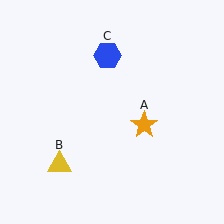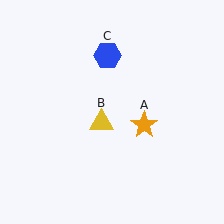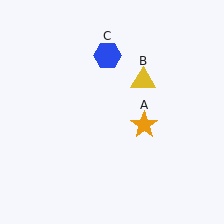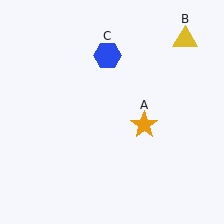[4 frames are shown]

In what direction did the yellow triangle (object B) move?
The yellow triangle (object B) moved up and to the right.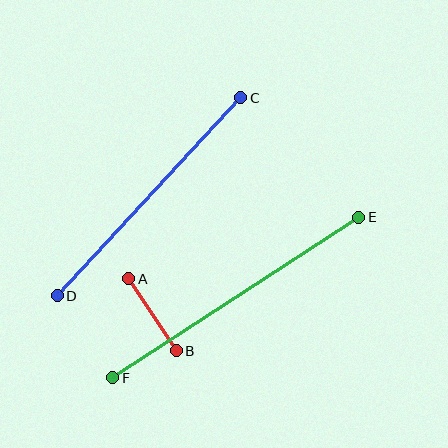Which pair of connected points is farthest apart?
Points E and F are farthest apart.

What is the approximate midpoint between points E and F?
The midpoint is at approximately (236, 297) pixels.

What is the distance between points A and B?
The distance is approximately 86 pixels.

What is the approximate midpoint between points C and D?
The midpoint is at approximately (149, 197) pixels.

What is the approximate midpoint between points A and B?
The midpoint is at approximately (153, 315) pixels.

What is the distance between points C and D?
The distance is approximately 270 pixels.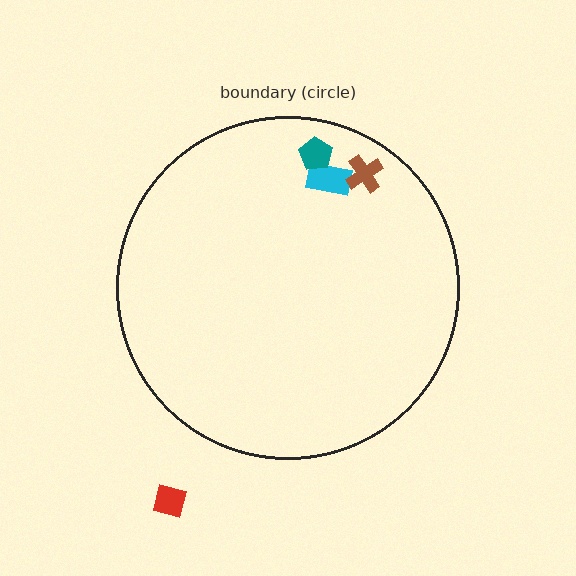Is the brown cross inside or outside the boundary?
Inside.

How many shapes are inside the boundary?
3 inside, 1 outside.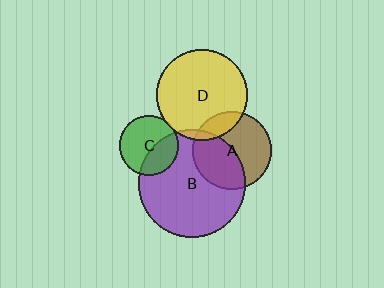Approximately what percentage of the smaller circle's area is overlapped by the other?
Approximately 45%.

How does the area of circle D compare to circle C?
Approximately 2.3 times.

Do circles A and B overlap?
Yes.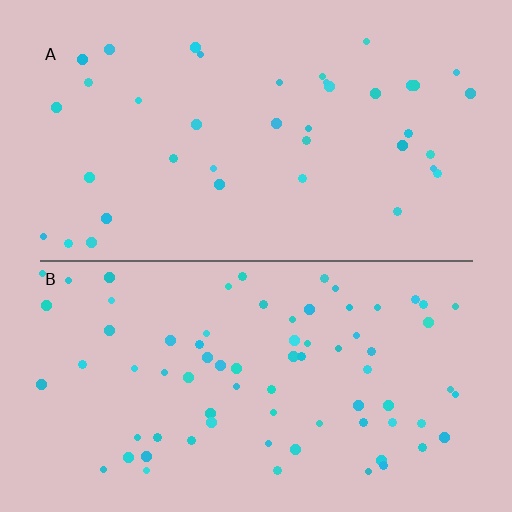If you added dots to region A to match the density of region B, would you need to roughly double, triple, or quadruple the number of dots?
Approximately double.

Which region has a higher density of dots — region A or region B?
B (the bottom).